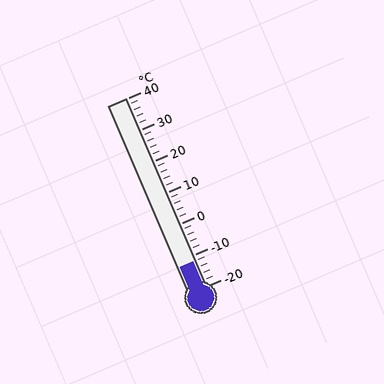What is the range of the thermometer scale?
The thermometer scale ranges from -20°C to 40°C.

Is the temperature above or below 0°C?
The temperature is below 0°C.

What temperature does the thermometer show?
The thermometer shows approximately -12°C.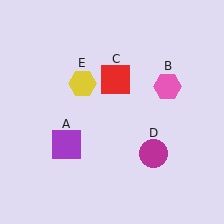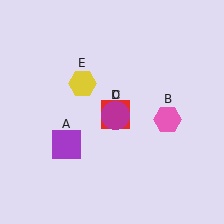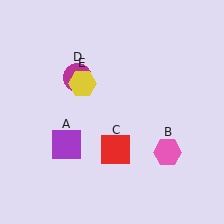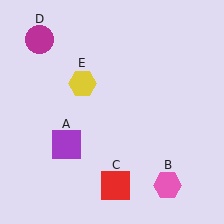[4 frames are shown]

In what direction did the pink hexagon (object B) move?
The pink hexagon (object B) moved down.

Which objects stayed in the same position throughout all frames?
Purple square (object A) and yellow hexagon (object E) remained stationary.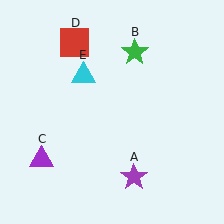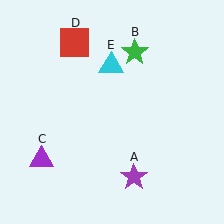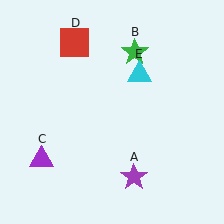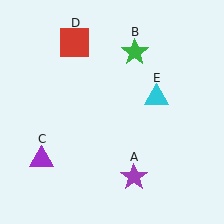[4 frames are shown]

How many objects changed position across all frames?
1 object changed position: cyan triangle (object E).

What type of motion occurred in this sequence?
The cyan triangle (object E) rotated clockwise around the center of the scene.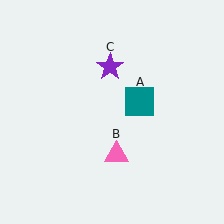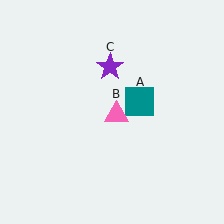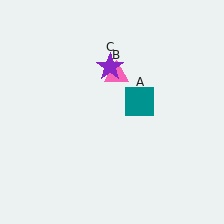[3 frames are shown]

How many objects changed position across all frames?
1 object changed position: pink triangle (object B).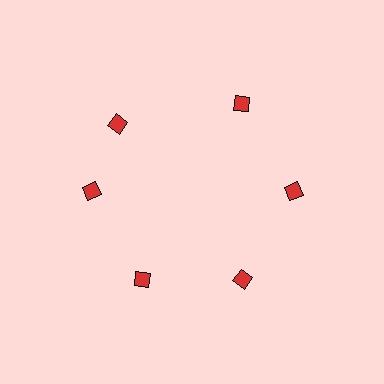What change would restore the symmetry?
The symmetry would be restored by rotating it back into even spacing with its neighbors so that all 6 diamonds sit at equal angles and equal distance from the center.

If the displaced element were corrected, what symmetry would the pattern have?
It would have 6-fold rotational symmetry — the pattern would map onto itself every 60 degrees.